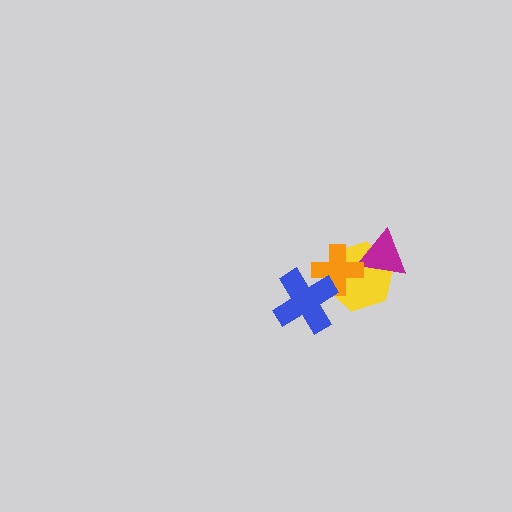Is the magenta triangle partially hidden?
Yes, it is partially covered by another shape.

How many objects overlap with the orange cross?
3 objects overlap with the orange cross.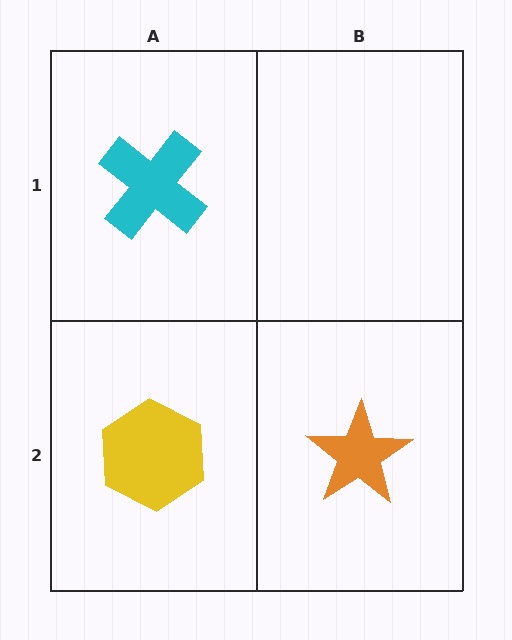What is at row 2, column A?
A yellow hexagon.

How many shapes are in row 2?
2 shapes.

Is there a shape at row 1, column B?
No, that cell is empty.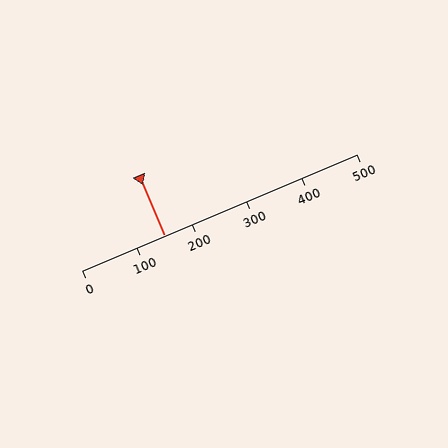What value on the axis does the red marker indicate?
The marker indicates approximately 150.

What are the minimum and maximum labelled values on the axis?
The axis runs from 0 to 500.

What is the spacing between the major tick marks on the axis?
The major ticks are spaced 100 apart.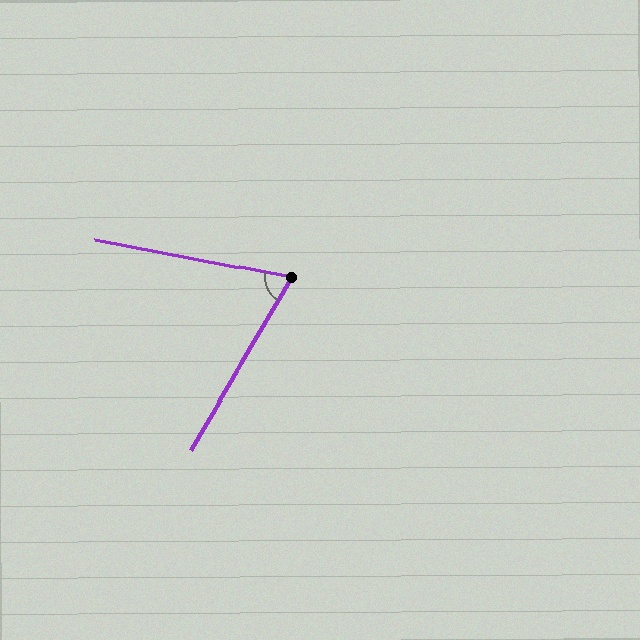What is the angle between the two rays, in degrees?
Approximately 70 degrees.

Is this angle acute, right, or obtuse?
It is acute.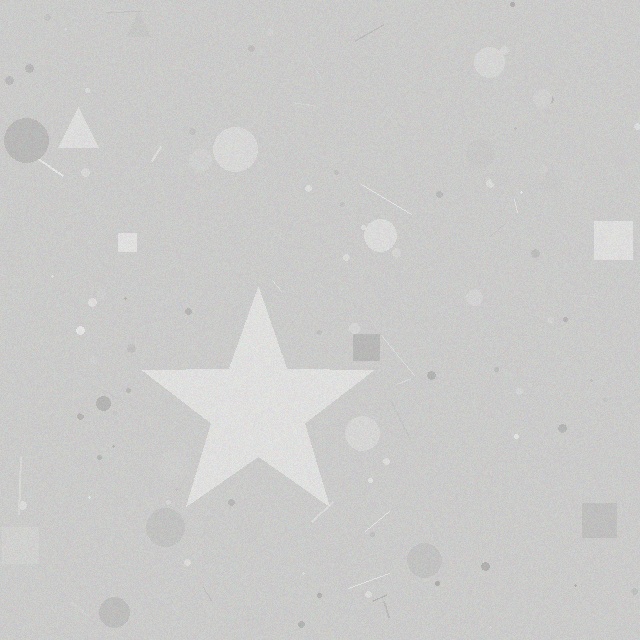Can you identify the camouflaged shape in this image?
The camouflaged shape is a star.